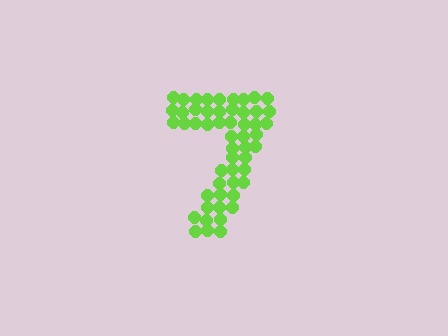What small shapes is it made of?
It is made of small circles.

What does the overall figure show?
The overall figure shows the digit 7.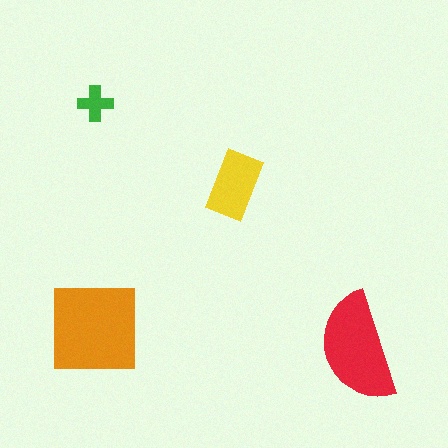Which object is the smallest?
The green cross.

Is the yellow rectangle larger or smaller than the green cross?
Larger.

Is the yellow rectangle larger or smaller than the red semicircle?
Smaller.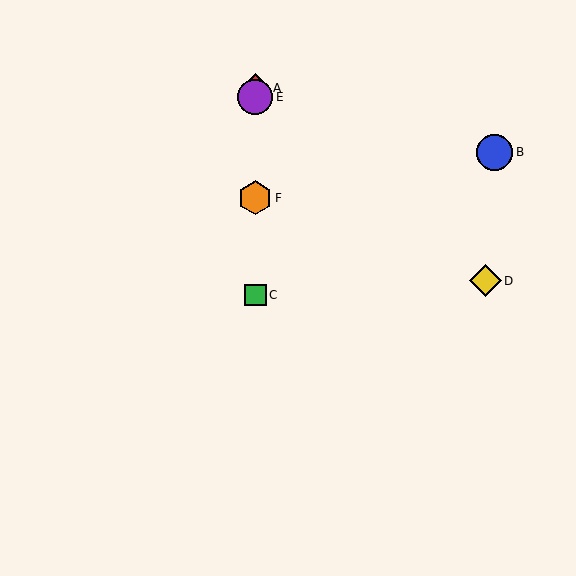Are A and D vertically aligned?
No, A is at x≈255 and D is at x≈486.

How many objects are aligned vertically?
4 objects (A, C, E, F) are aligned vertically.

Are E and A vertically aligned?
Yes, both are at x≈255.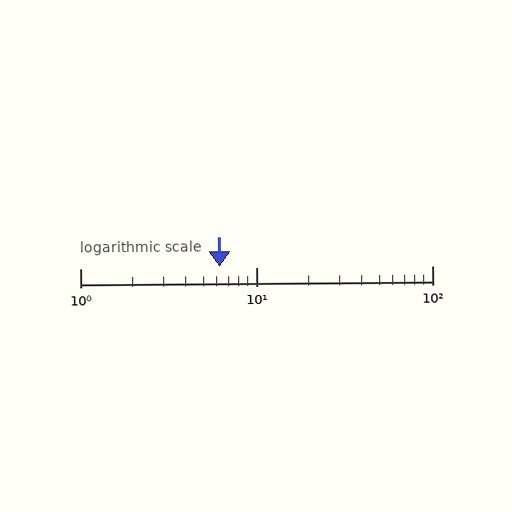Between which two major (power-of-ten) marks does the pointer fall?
The pointer is between 1 and 10.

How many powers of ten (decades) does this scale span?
The scale spans 2 decades, from 1 to 100.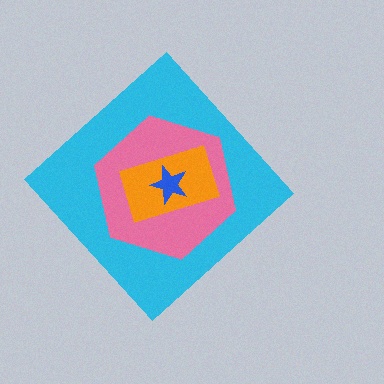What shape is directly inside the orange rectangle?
The blue star.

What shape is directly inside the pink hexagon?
The orange rectangle.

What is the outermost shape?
The cyan diamond.